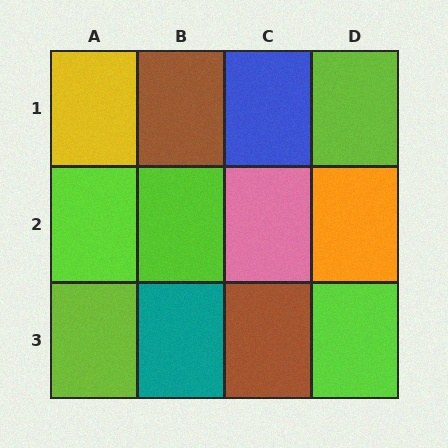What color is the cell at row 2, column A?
Lime.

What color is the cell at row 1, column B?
Brown.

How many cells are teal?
1 cell is teal.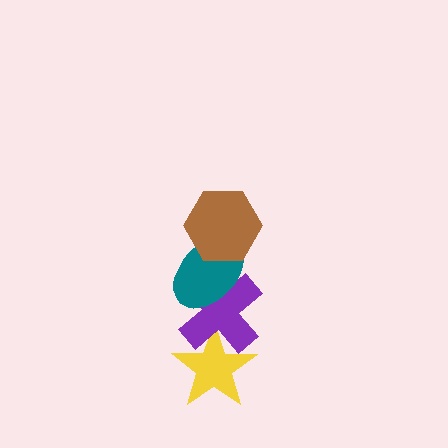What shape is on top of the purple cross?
The teal ellipse is on top of the purple cross.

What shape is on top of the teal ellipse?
The brown hexagon is on top of the teal ellipse.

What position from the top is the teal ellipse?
The teal ellipse is 2nd from the top.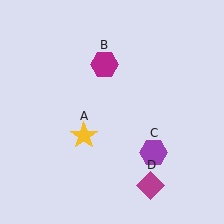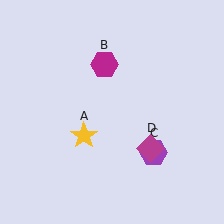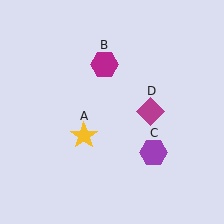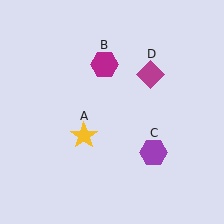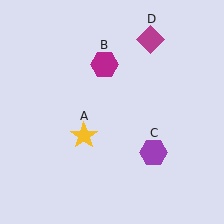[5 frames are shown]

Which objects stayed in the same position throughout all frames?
Yellow star (object A) and magenta hexagon (object B) and purple hexagon (object C) remained stationary.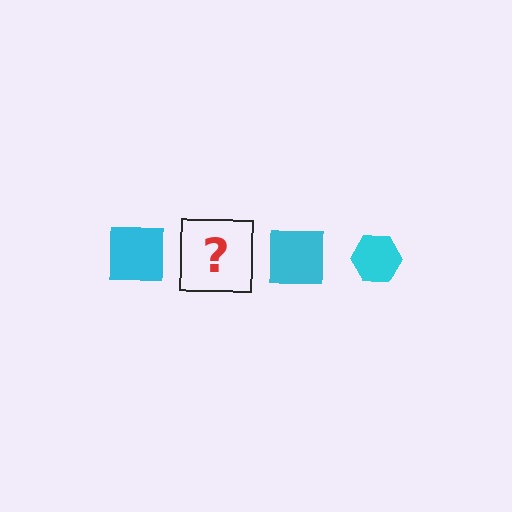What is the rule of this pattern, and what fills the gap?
The rule is that the pattern cycles through square, hexagon shapes in cyan. The gap should be filled with a cyan hexagon.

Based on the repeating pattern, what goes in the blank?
The blank should be a cyan hexagon.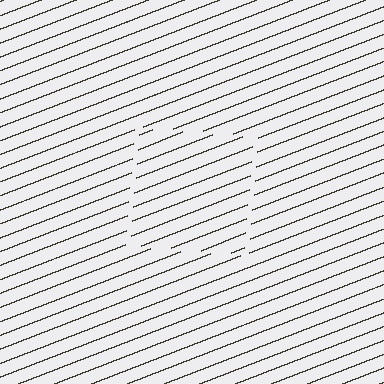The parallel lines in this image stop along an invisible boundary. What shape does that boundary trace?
An illusory square. The interior of the shape contains the same grating, shifted by half a period — the contour is defined by the phase discontinuity where line-ends from the inner and outer gratings abut.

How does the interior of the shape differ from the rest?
The interior of the shape contains the same grating, shifted by half a period — the contour is defined by the phase discontinuity where line-ends from the inner and outer gratings abut.